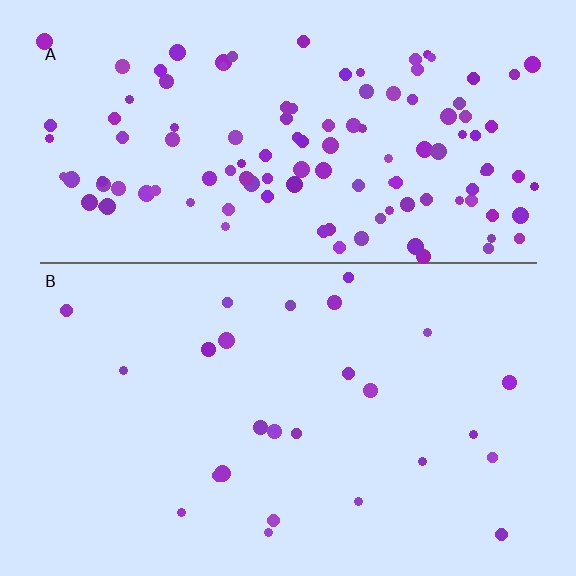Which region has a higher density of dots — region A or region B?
A (the top).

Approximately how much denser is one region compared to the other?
Approximately 4.8× — region A over region B.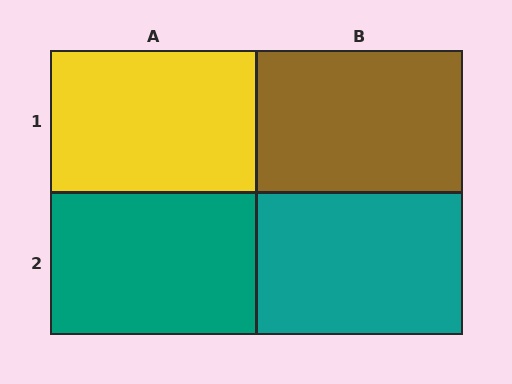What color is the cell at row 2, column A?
Teal.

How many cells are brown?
1 cell is brown.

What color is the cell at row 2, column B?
Teal.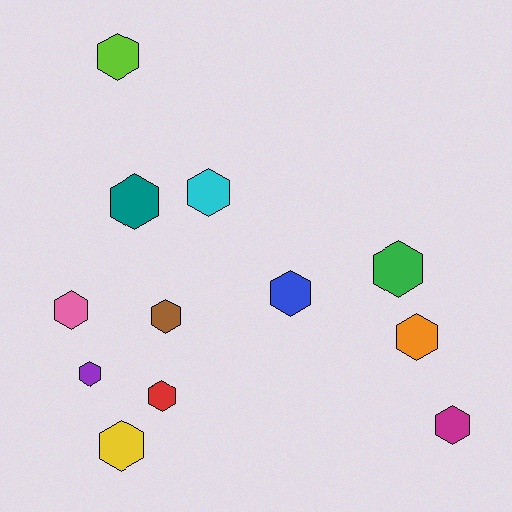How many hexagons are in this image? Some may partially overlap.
There are 12 hexagons.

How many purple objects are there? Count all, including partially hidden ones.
There is 1 purple object.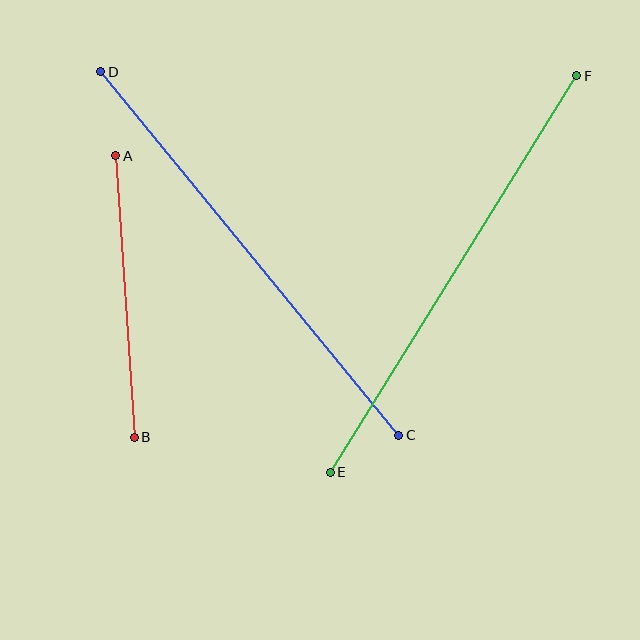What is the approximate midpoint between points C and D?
The midpoint is at approximately (250, 253) pixels.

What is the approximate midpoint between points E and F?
The midpoint is at approximately (453, 274) pixels.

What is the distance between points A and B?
The distance is approximately 282 pixels.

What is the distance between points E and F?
The distance is approximately 467 pixels.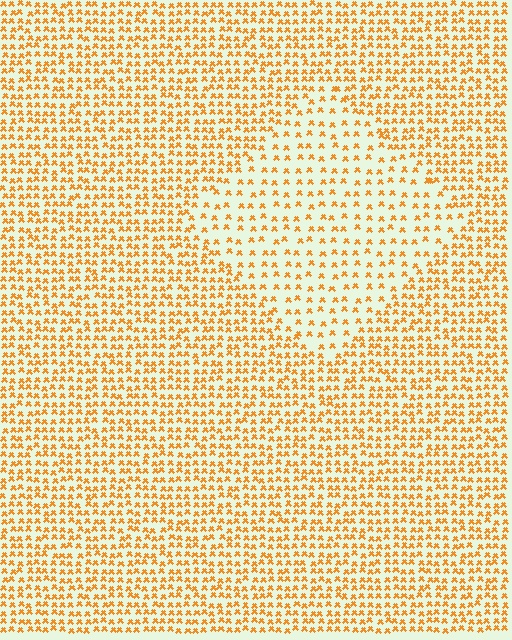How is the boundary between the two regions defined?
The boundary is defined by a change in element density (approximately 2.0x ratio). All elements are the same color, size, and shape.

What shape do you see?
I see a diamond.